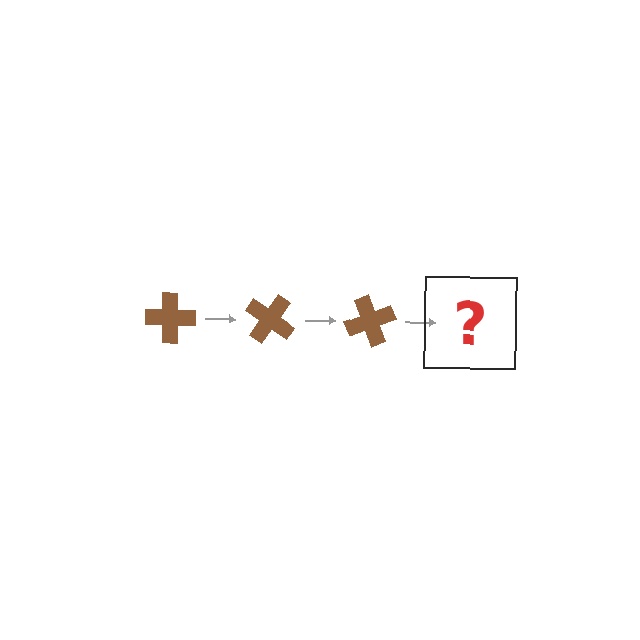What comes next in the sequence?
The next element should be a brown cross rotated 105 degrees.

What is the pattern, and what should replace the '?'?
The pattern is that the cross rotates 35 degrees each step. The '?' should be a brown cross rotated 105 degrees.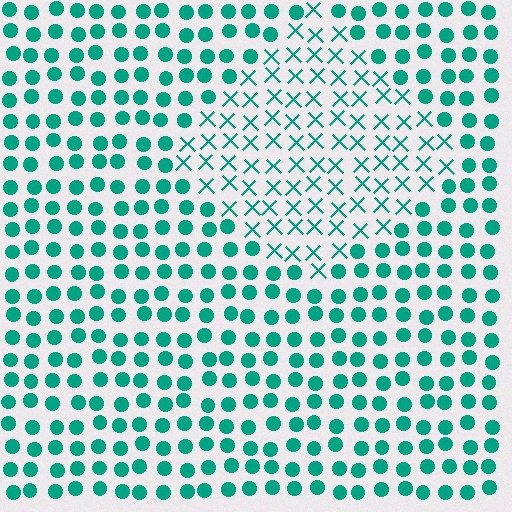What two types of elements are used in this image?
The image uses X marks inside the diamond region and circles outside it.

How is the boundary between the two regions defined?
The boundary is defined by a change in element shape: X marks inside vs. circles outside. All elements share the same color and spacing.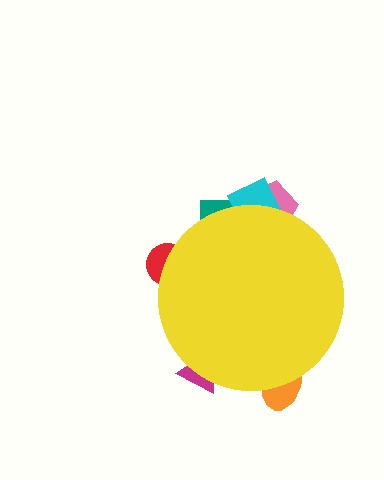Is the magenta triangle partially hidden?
Yes, the magenta triangle is partially hidden behind the yellow circle.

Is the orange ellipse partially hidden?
Yes, the orange ellipse is partially hidden behind the yellow circle.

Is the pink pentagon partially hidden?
Yes, the pink pentagon is partially hidden behind the yellow circle.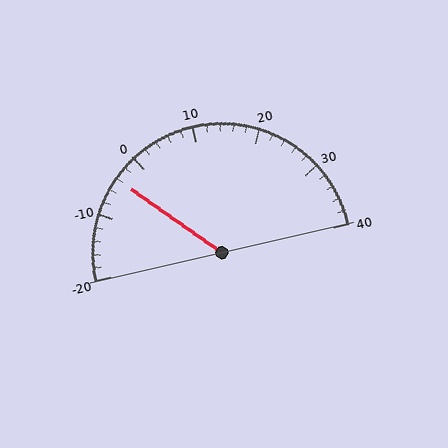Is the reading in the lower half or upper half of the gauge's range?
The reading is in the lower half of the range (-20 to 40).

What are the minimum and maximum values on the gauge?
The gauge ranges from -20 to 40.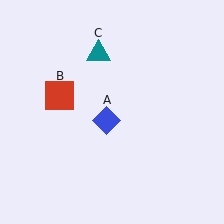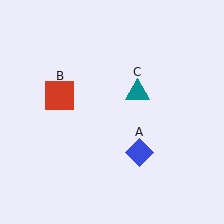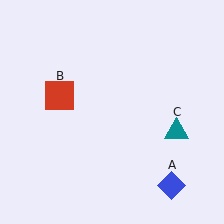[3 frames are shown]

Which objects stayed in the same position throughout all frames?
Red square (object B) remained stationary.